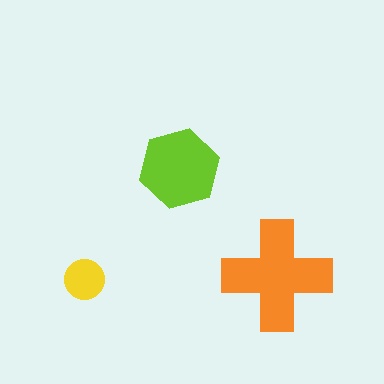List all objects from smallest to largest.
The yellow circle, the lime hexagon, the orange cross.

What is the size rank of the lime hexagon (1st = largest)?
2nd.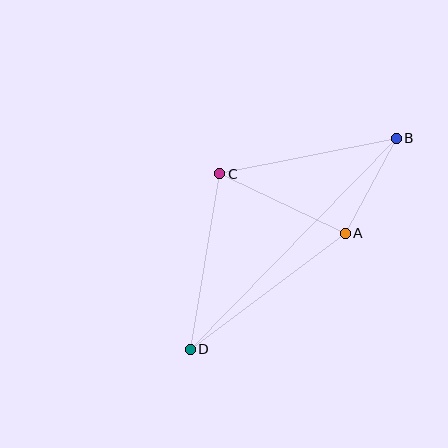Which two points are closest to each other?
Points A and B are closest to each other.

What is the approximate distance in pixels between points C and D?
The distance between C and D is approximately 178 pixels.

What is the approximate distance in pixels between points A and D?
The distance between A and D is approximately 194 pixels.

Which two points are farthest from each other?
Points B and D are farthest from each other.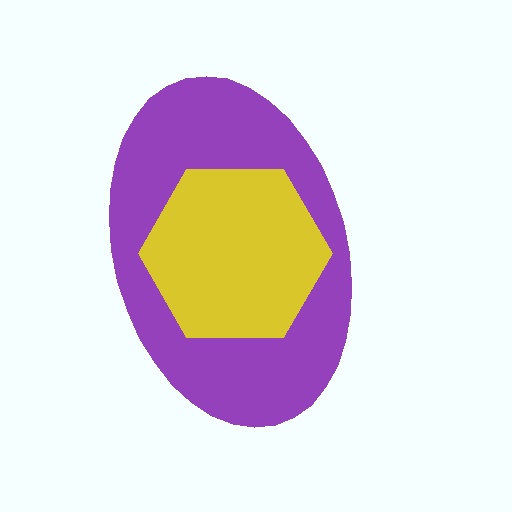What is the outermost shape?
The purple ellipse.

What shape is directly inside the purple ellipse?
The yellow hexagon.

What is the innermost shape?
The yellow hexagon.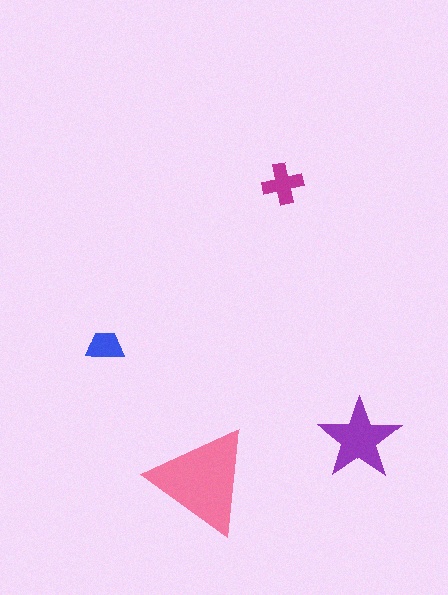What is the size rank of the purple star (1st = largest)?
2nd.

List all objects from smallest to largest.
The blue trapezoid, the magenta cross, the purple star, the pink triangle.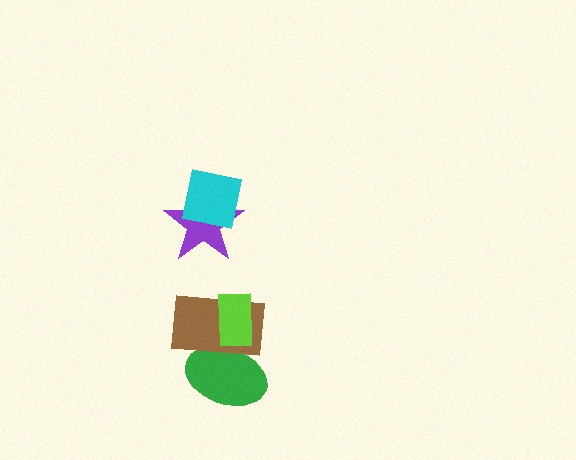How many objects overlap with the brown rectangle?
2 objects overlap with the brown rectangle.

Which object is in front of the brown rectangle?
The lime rectangle is in front of the brown rectangle.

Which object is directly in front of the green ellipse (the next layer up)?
The brown rectangle is directly in front of the green ellipse.